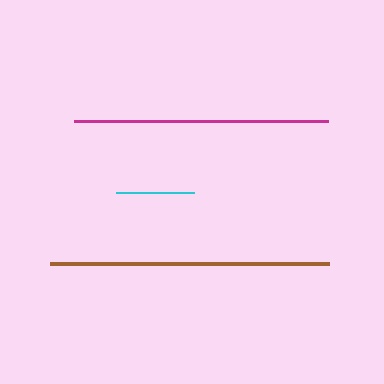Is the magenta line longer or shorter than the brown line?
The brown line is longer than the magenta line.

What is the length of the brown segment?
The brown segment is approximately 279 pixels long.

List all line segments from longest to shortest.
From longest to shortest: brown, magenta, cyan.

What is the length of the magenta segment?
The magenta segment is approximately 255 pixels long.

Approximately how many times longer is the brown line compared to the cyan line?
The brown line is approximately 3.6 times the length of the cyan line.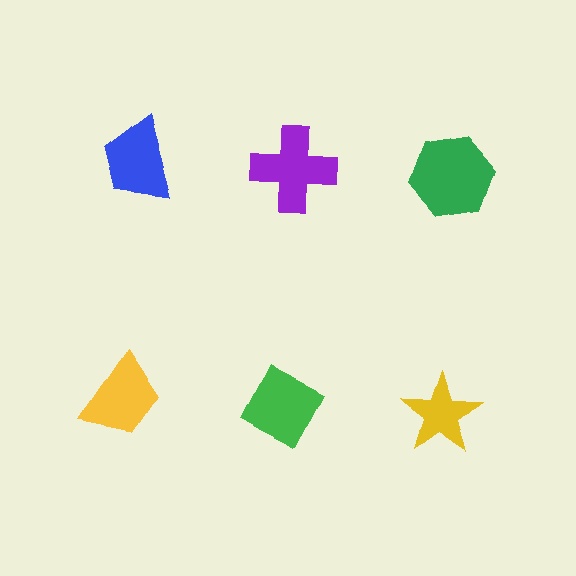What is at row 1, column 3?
A green hexagon.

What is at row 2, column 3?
A yellow star.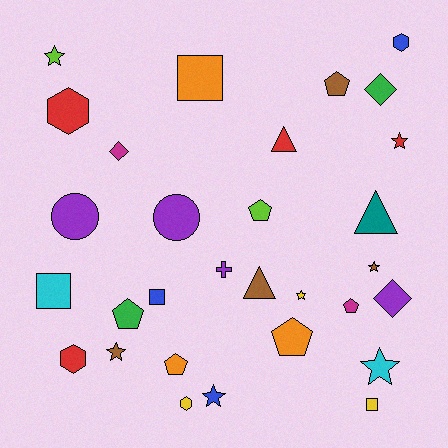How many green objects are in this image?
There are 2 green objects.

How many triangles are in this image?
There are 3 triangles.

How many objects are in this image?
There are 30 objects.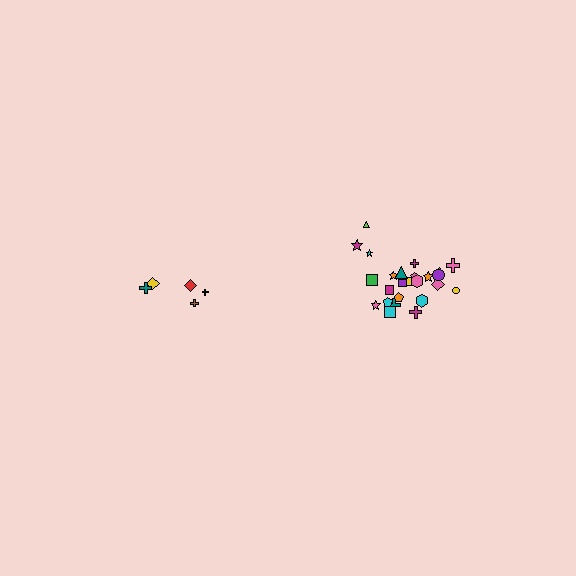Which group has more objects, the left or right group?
The right group.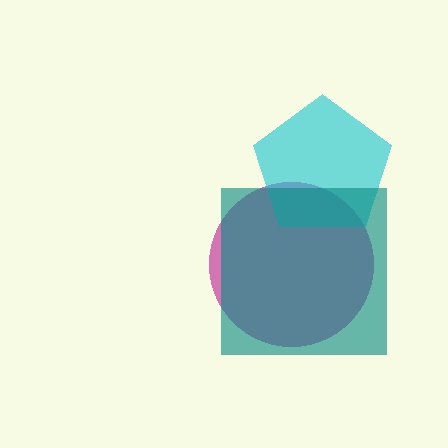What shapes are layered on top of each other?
The layered shapes are: a magenta circle, a cyan pentagon, a teal square.